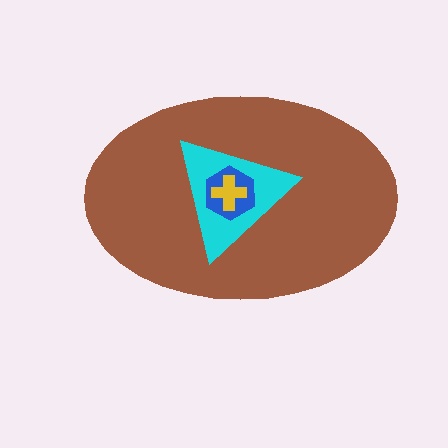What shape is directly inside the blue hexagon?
The yellow cross.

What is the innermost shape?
The yellow cross.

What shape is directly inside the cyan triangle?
The blue hexagon.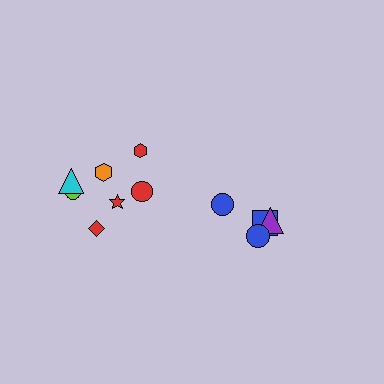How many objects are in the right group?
There are 4 objects.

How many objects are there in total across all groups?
There are 11 objects.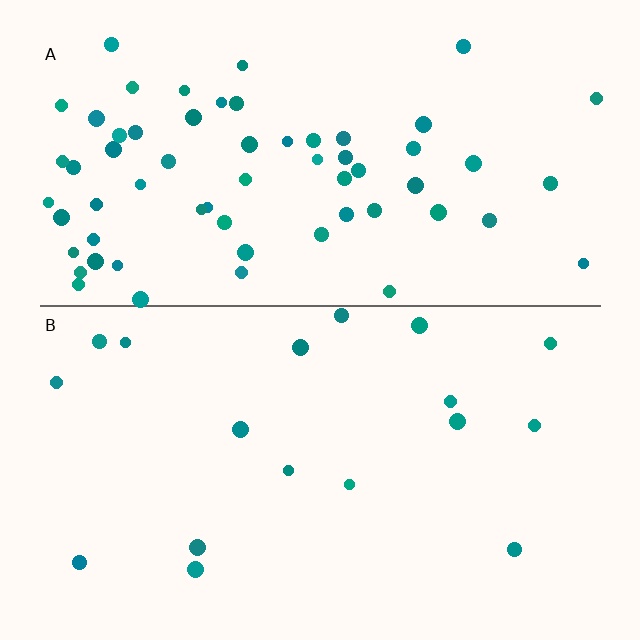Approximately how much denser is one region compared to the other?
Approximately 3.5× — region A over region B.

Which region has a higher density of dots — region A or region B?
A (the top).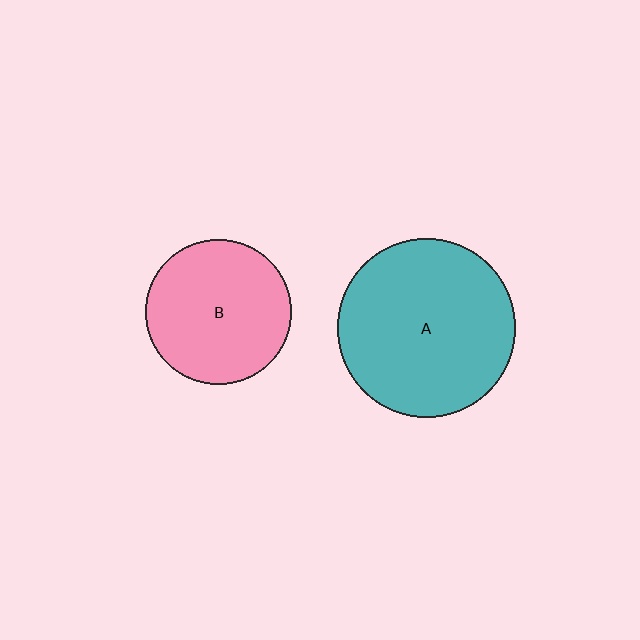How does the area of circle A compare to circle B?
Approximately 1.5 times.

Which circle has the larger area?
Circle A (teal).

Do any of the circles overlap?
No, none of the circles overlap.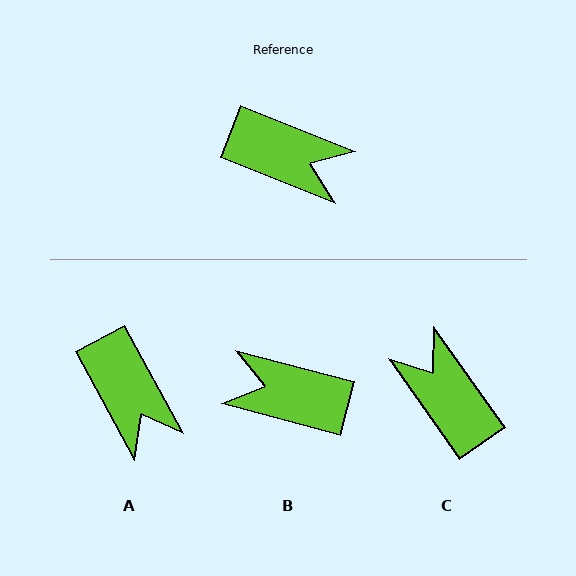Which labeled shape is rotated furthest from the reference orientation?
B, about 173 degrees away.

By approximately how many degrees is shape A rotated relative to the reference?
Approximately 39 degrees clockwise.